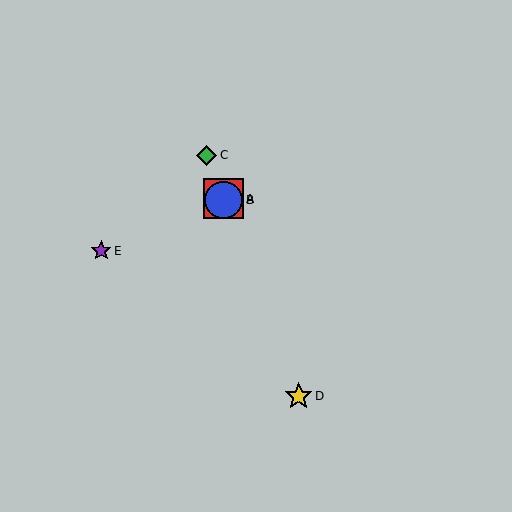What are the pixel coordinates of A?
Object A is at (223, 199).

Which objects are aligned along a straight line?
Objects A, B, C, D are aligned along a straight line.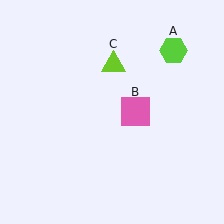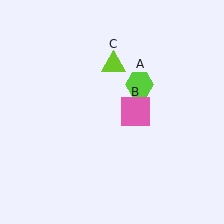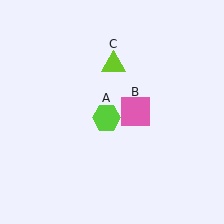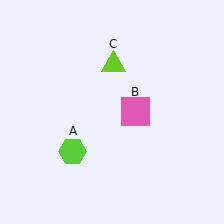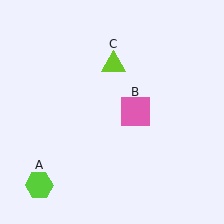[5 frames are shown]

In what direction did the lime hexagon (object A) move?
The lime hexagon (object A) moved down and to the left.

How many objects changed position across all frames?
1 object changed position: lime hexagon (object A).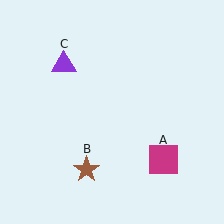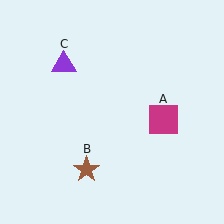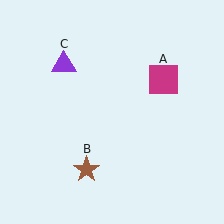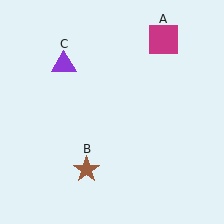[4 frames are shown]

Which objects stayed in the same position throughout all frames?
Brown star (object B) and purple triangle (object C) remained stationary.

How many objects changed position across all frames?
1 object changed position: magenta square (object A).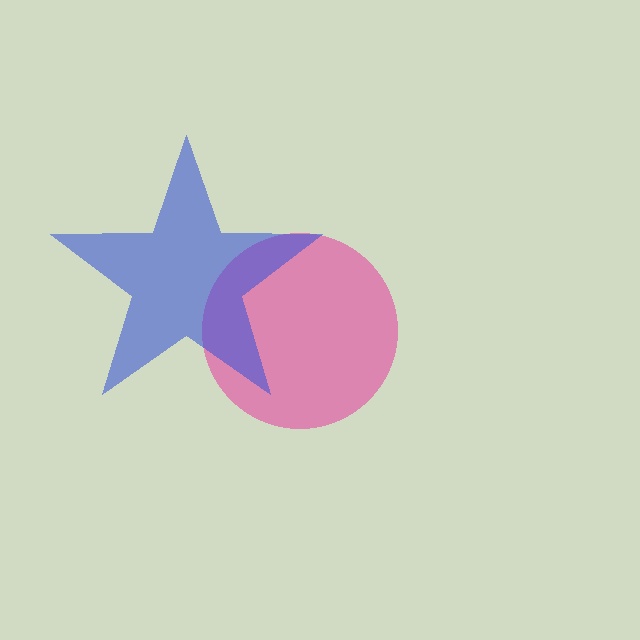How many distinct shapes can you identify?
There are 2 distinct shapes: a pink circle, a blue star.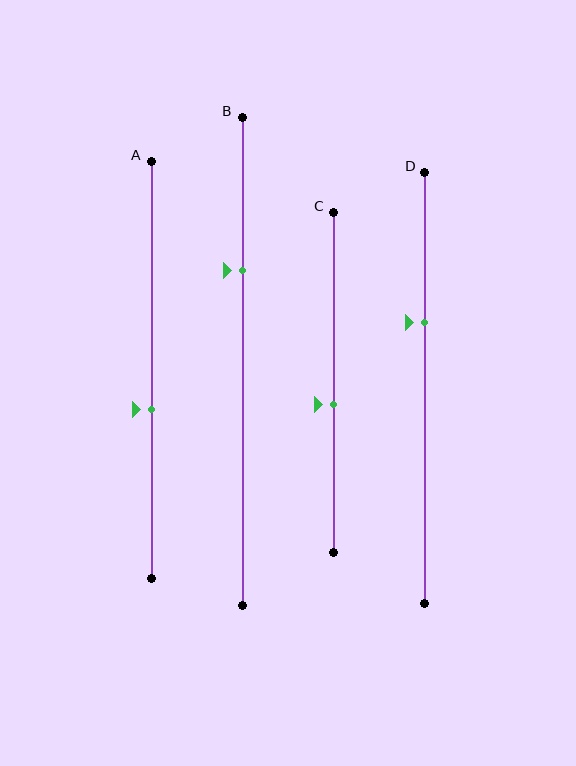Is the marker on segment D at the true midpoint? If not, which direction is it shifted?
No, the marker on segment D is shifted upward by about 15% of the segment length.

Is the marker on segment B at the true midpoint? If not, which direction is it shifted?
No, the marker on segment B is shifted upward by about 19% of the segment length.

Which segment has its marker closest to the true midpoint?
Segment C has its marker closest to the true midpoint.